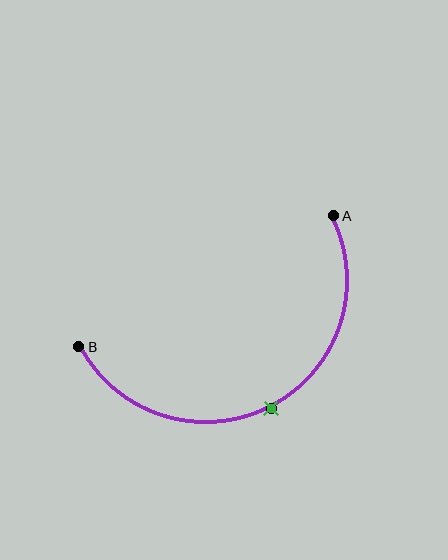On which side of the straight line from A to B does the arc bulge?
The arc bulges below the straight line connecting A and B.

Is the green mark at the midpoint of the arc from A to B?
Yes. The green mark lies on the arc at equal arc-length from both A and B — it is the arc midpoint.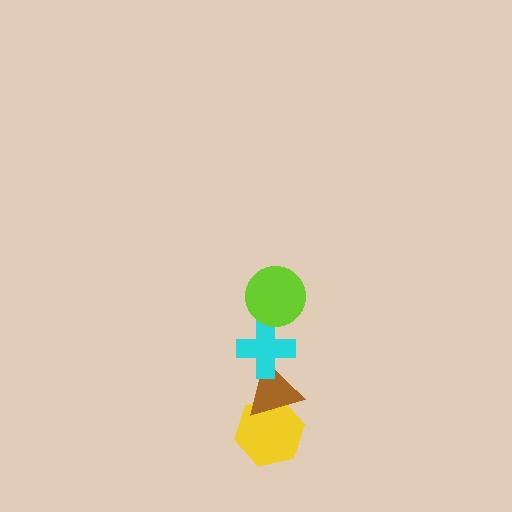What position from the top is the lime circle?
The lime circle is 1st from the top.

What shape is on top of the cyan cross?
The lime circle is on top of the cyan cross.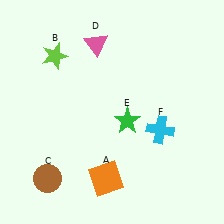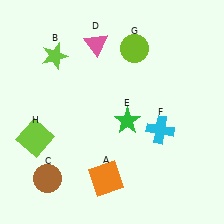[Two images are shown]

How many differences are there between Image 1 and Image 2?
There are 2 differences between the two images.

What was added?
A lime circle (G), a lime square (H) were added in Image 2.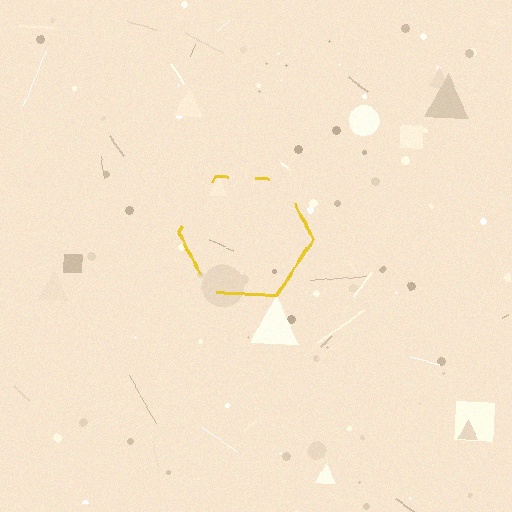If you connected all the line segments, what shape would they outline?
They would outline a hexagon.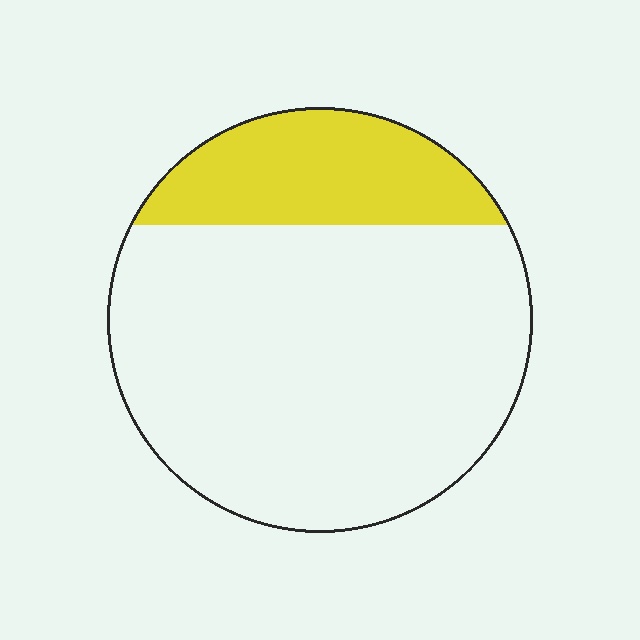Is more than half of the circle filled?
No.